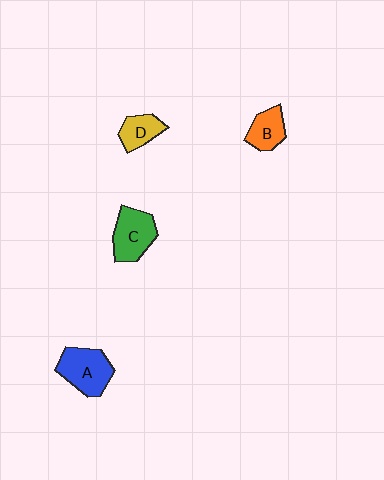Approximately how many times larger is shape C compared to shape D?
Approximately 1.6 times.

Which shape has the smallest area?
Shape D (yellow).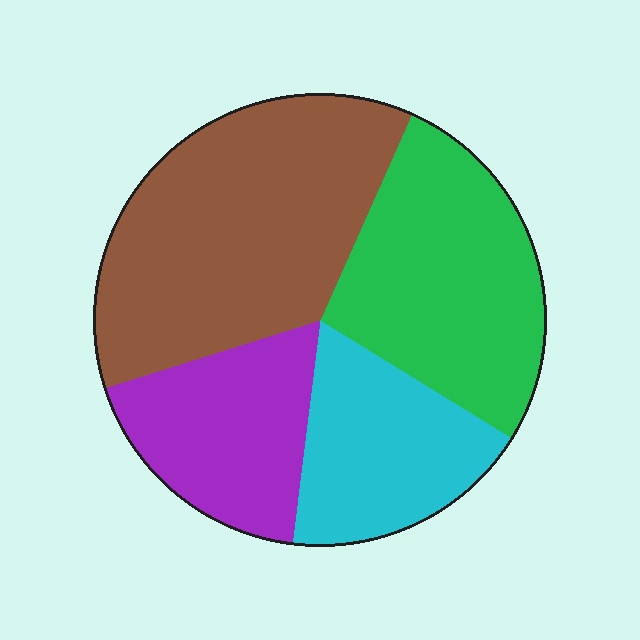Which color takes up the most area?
Brown, at roughly 35%.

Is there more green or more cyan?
Green.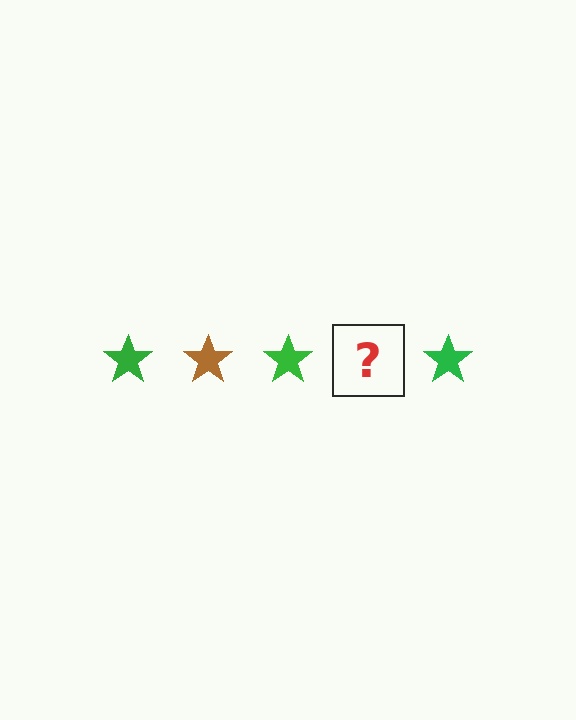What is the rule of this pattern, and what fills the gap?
The rule is that the pattern cycles through green, brown stars. The gap should be filled with a brown star.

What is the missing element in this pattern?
The missing element is a brown star.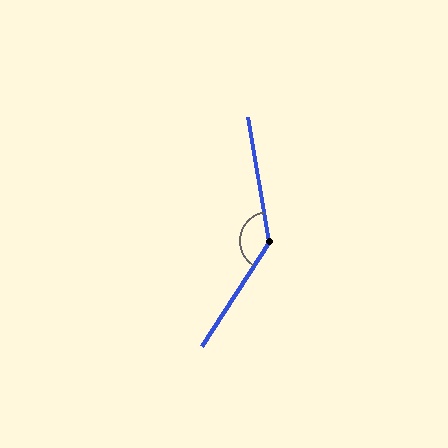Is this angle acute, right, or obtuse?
It is obtuse.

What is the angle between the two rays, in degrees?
Approximately 138 degrees.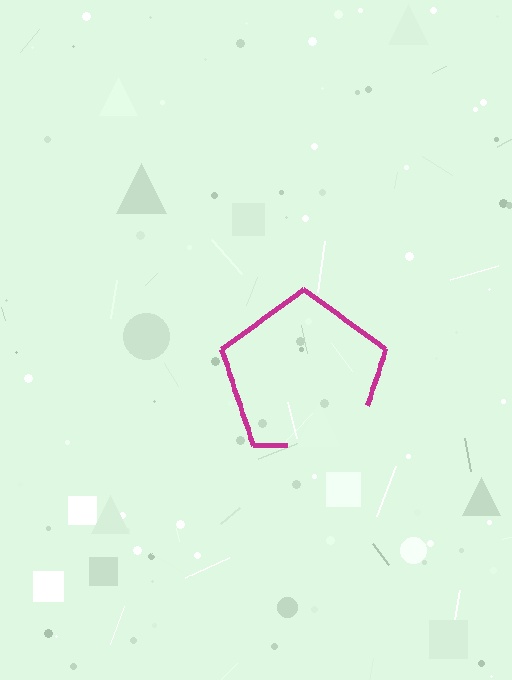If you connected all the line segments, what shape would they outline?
They would outline a pentagon.